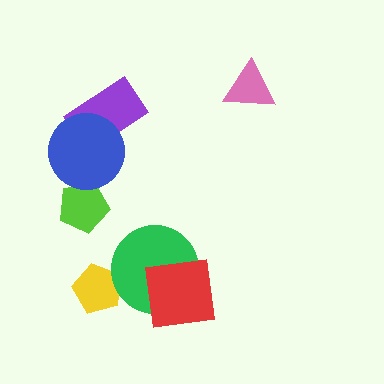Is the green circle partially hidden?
Yes, it is partially covered by another shape.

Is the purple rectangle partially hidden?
Yes, it is partially covered by another shape.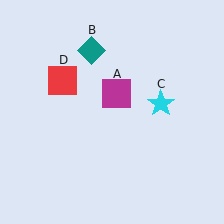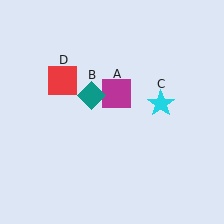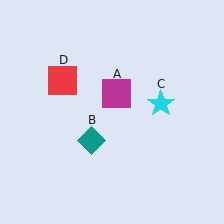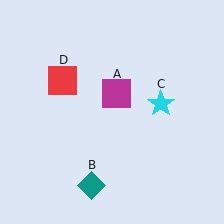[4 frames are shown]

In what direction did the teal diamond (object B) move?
The teal diamond (object B) moved down.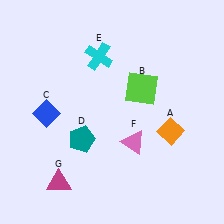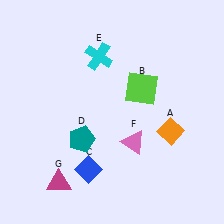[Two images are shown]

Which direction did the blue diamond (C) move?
The blue diamond (C) moved down.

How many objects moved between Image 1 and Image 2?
1 object moved between the two images.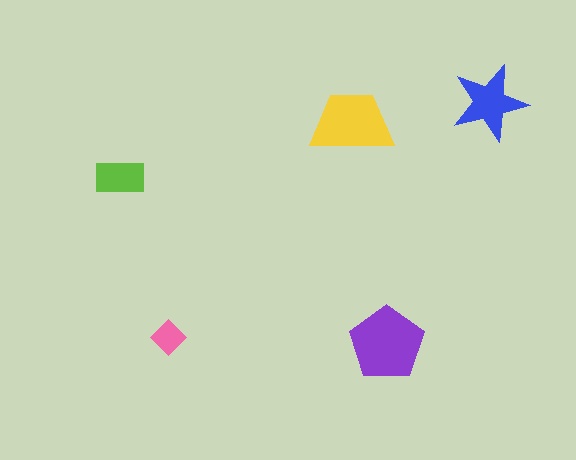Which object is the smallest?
The pink diamond.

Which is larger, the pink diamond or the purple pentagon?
The purple pentagon.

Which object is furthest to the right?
The blue star is rightmost.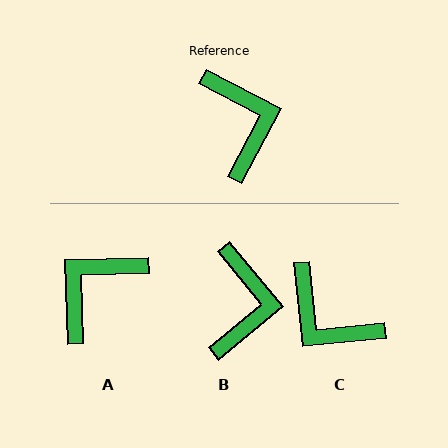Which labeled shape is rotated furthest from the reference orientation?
C, about 147 degrees away.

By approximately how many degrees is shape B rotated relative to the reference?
Approximately 23 degrees clockwise.